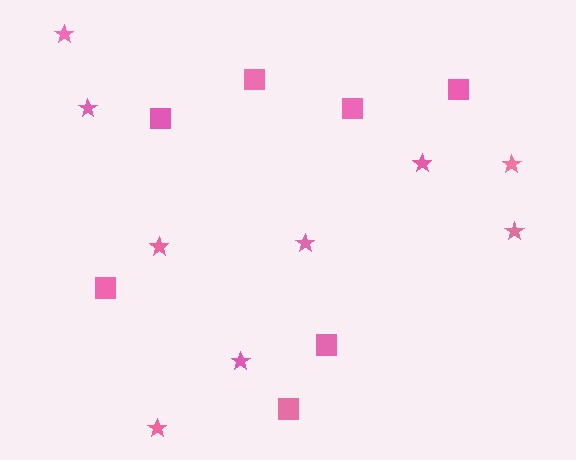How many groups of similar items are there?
There are 2 groups: one group of squares (7) and one group of stars (9).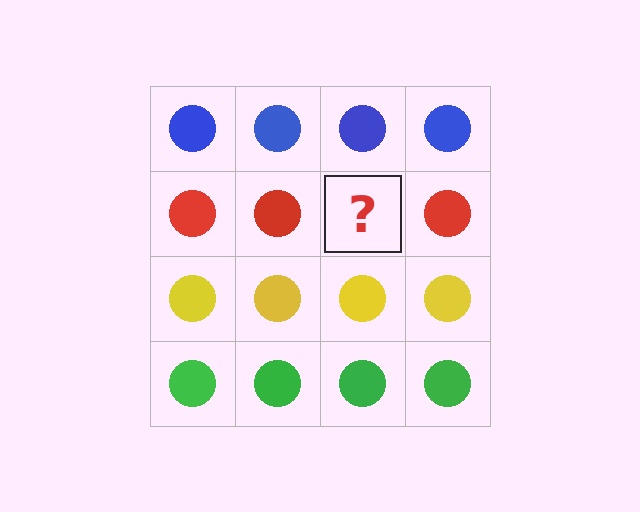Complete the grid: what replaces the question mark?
The question mark should be replaced with a red circle.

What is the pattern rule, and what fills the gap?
The rule is that each row has a consistent color. The gap should be filled with a red circle.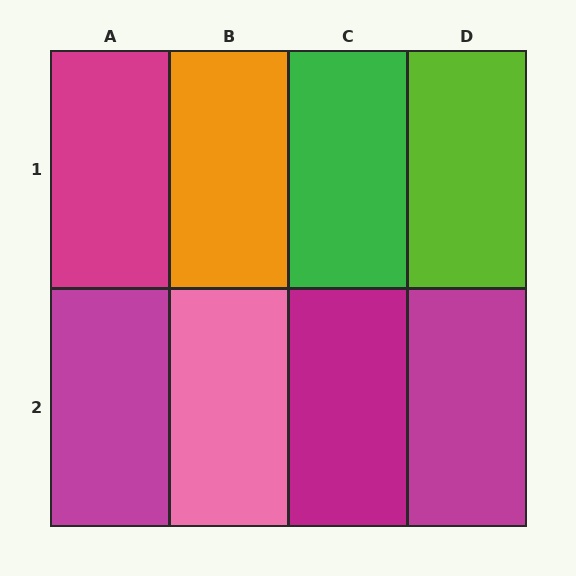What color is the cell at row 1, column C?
Green.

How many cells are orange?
1 cell is orange.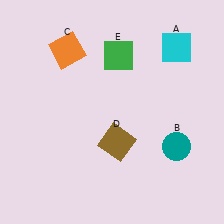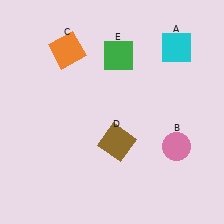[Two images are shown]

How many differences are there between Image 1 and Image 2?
There is 1 difference between the two images.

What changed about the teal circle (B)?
In Image 1, B is teal. In Image 2, it changed to pink.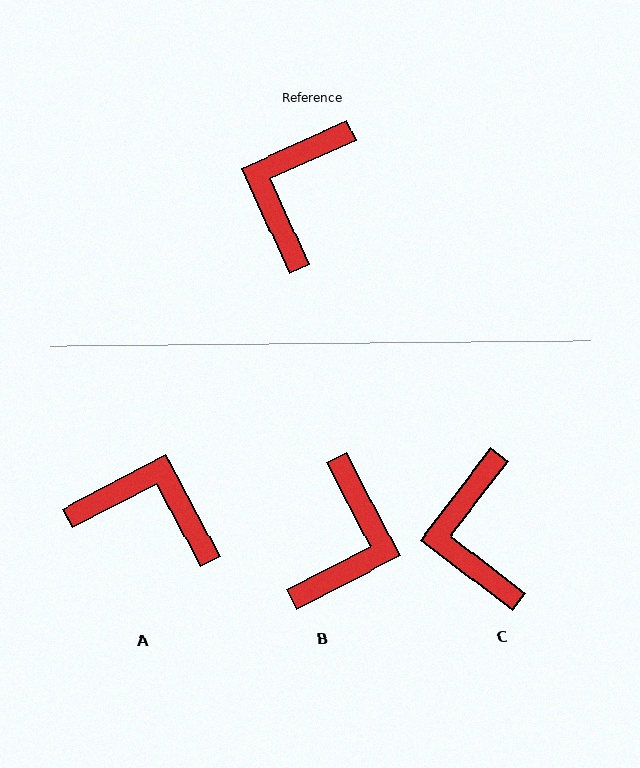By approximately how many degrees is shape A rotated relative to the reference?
Approximately 87 degrees clockwise.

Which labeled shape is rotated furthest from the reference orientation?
B, about 177 degrees away.